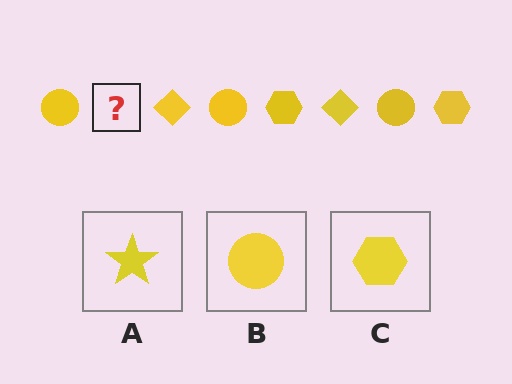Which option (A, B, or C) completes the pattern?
C.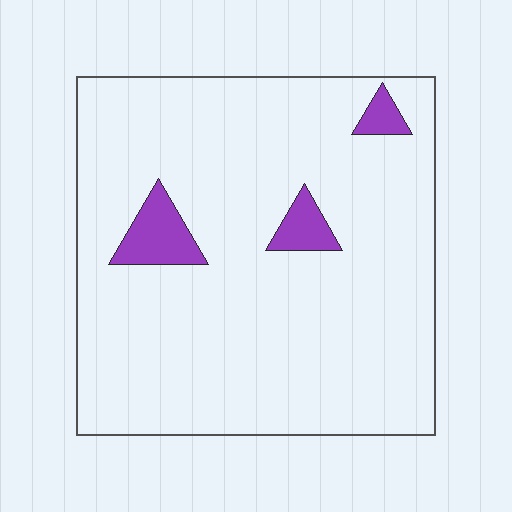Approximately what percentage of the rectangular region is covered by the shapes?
Approximately 5%.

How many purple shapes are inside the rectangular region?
3.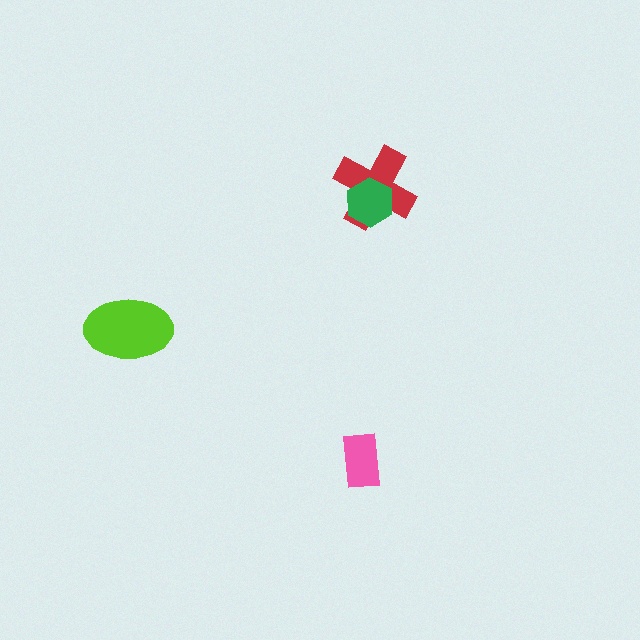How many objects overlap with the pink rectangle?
0 objects overlap with the pink rectangle.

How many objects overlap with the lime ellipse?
0 objects overlap with the lime ellipse.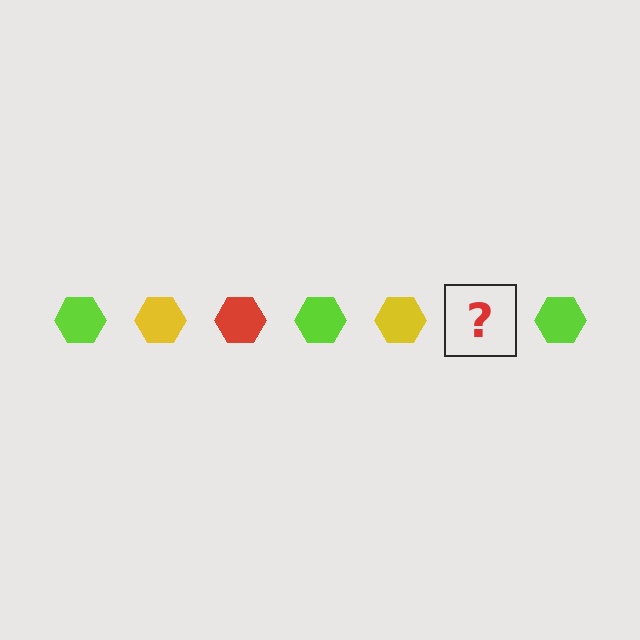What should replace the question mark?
The question mark should be replaced with a red hexagon.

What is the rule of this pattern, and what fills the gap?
The rule is that the pattern cycles through lime, yellow, red hexagons. The gap should be filled with a red hexagon.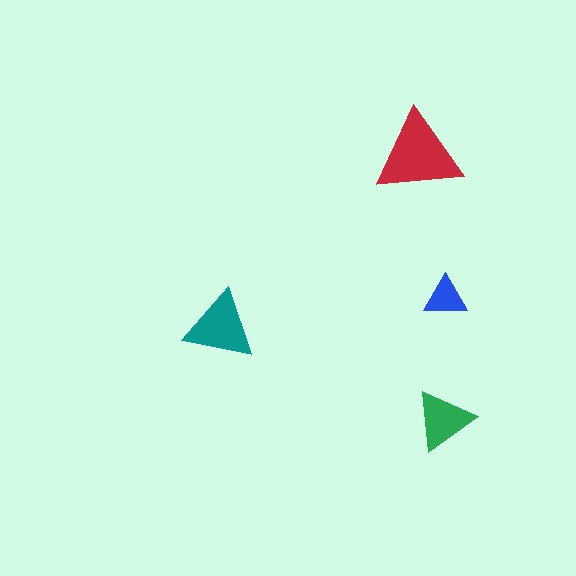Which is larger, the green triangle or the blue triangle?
The green one.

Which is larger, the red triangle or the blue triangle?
The red one.